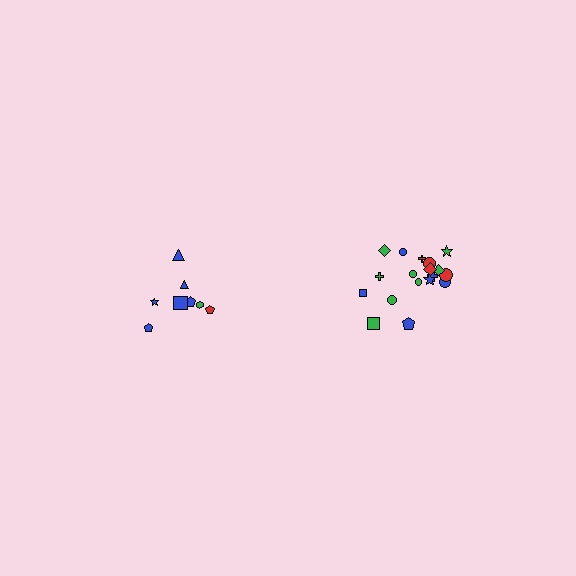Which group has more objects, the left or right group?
The right group.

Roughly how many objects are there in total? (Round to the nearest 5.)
Roughly 25 objects in total.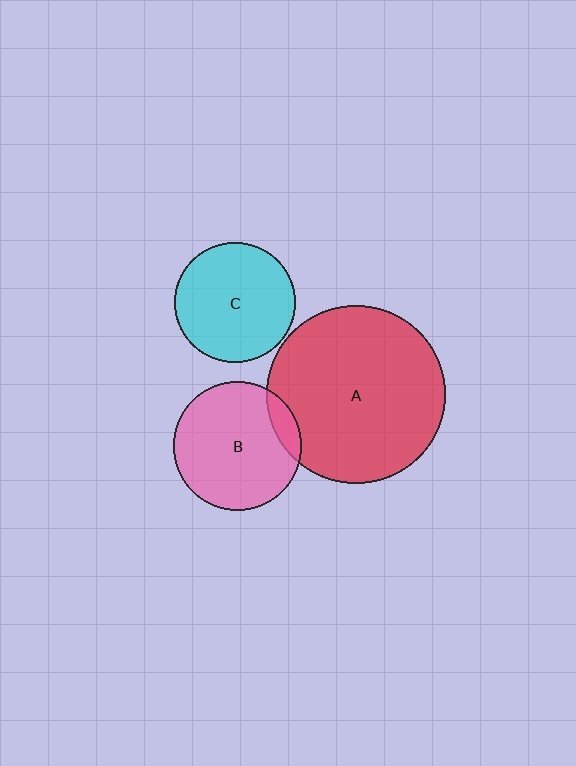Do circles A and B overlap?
Yes.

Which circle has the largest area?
Circle A (red).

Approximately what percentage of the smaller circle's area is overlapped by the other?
Approximately 10%.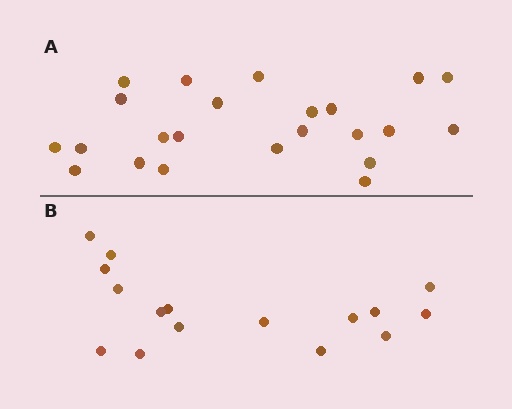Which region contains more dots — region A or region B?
Region A (the top region) has more dots.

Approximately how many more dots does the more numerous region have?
Region A has roughly 8 or so more dots than region B.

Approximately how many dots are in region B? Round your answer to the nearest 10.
About 20 dots. (The exact count is 16, which rounds to 20.)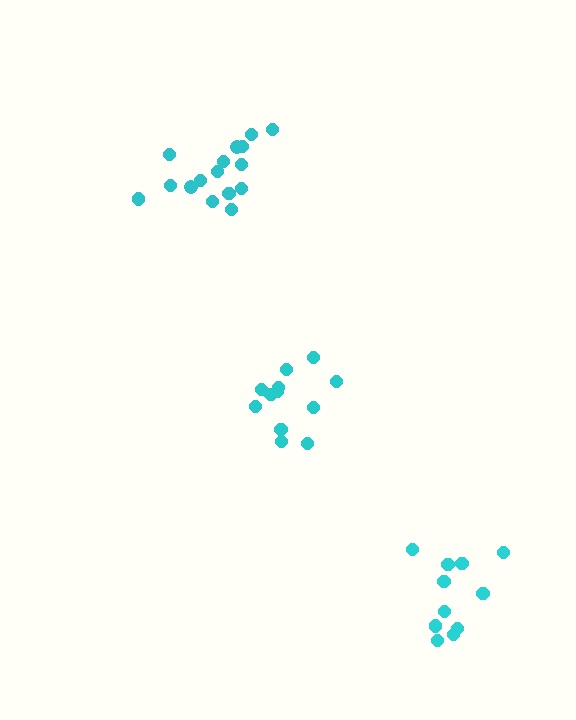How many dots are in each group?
Group 1: 16 dots, Group 2: 12 dots, Group 3: 11 dots (39 total).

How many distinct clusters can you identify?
There are 3 distinct clusters.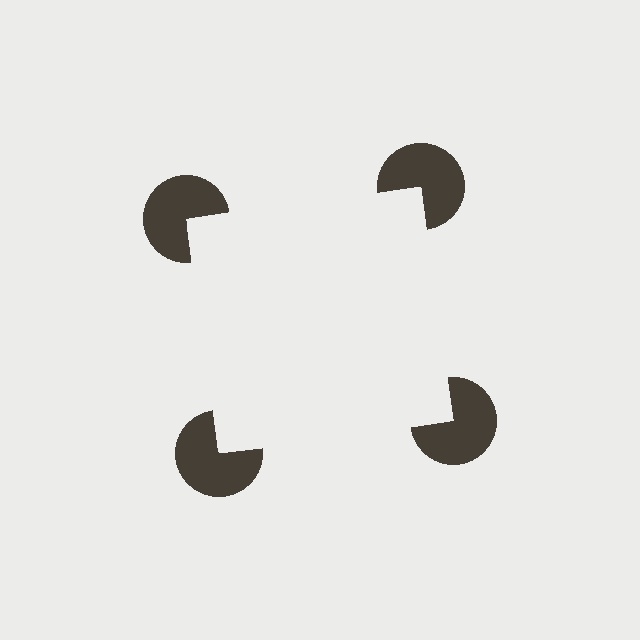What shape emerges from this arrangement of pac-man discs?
An illusory square — its edges are inferred from the aligned wedge cuts in the pac-man discs, not physically drawn.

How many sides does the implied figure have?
4 sides.